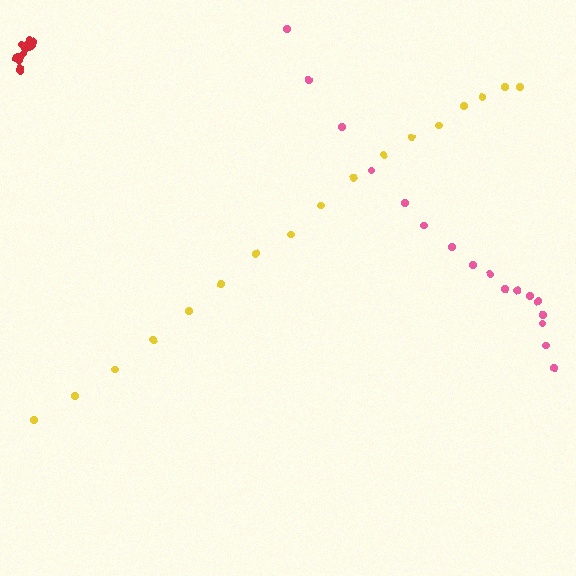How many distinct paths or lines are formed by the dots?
There are 3 distinct paths.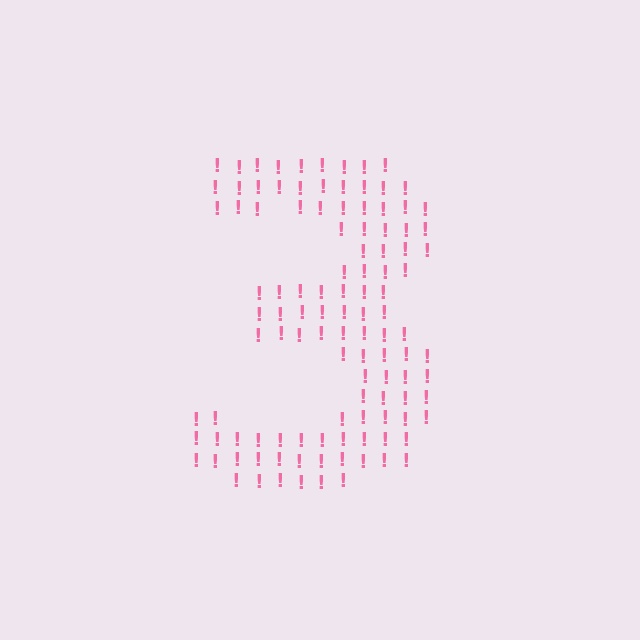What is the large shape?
The large shape is the digit 3.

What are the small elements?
The small elements are exclamation marks.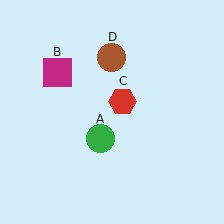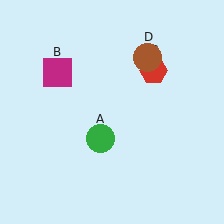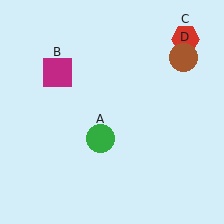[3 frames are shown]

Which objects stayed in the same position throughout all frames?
Green circle (object A) and magenta square (object B) remained stationary.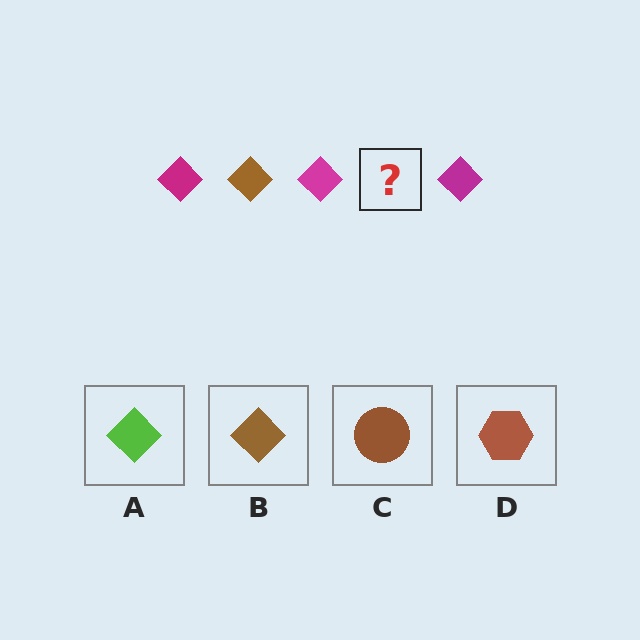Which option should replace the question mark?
Option B.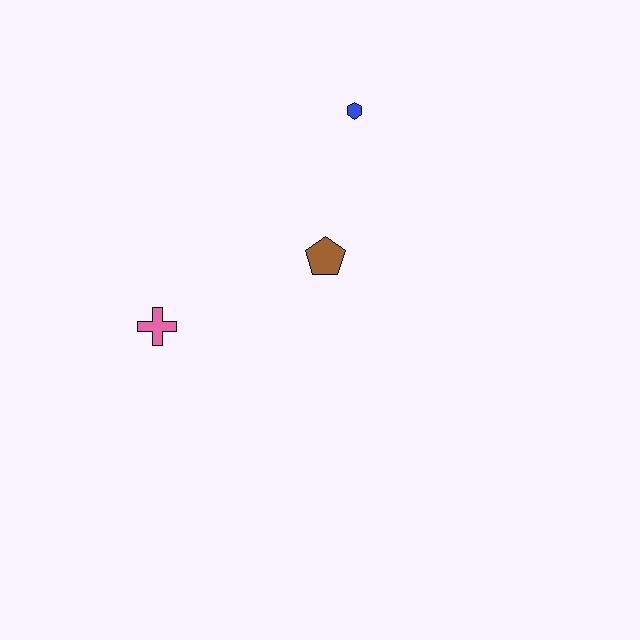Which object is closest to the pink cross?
The brown pentagon is closest to the pink cross.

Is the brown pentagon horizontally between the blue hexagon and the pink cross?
Yes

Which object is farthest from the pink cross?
The blue hexagon is farthest from the pink cross.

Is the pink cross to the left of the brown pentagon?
Yes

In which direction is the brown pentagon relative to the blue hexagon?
The brown pentagon is below the blue hexagon.